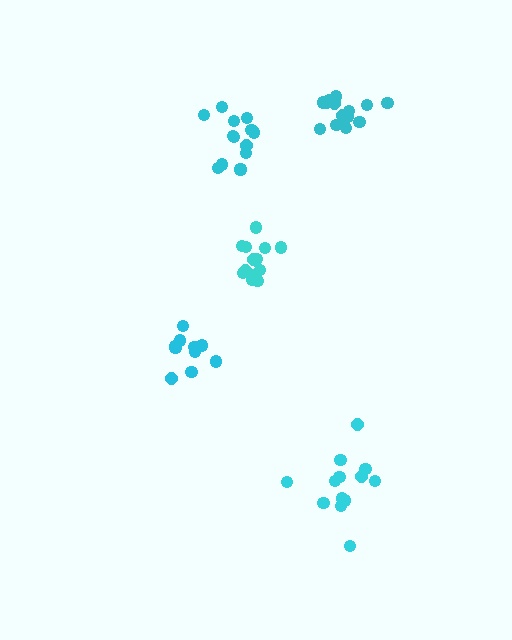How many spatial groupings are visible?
There are 5 spatial groupings.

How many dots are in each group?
Group 1: 15 dots, Group 2: 13 dots, Group 3: 14 dots, Group 4: 10 dots, Group 5: 15 dots (67 total).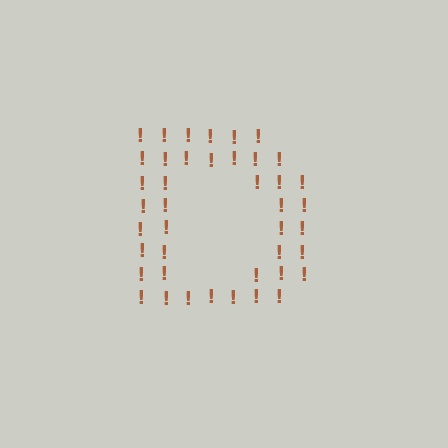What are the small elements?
The small elements are exclamation marks.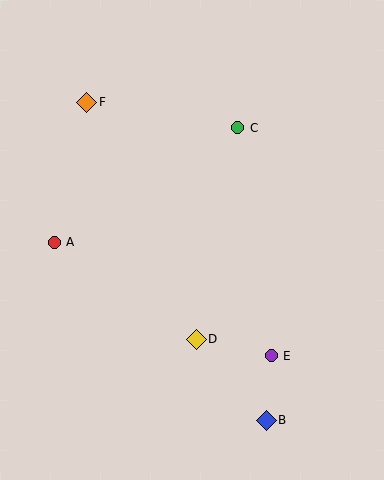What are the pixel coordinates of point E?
Point E is at (271, 356).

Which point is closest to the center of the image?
Point D at (196, 339) is closest to the center.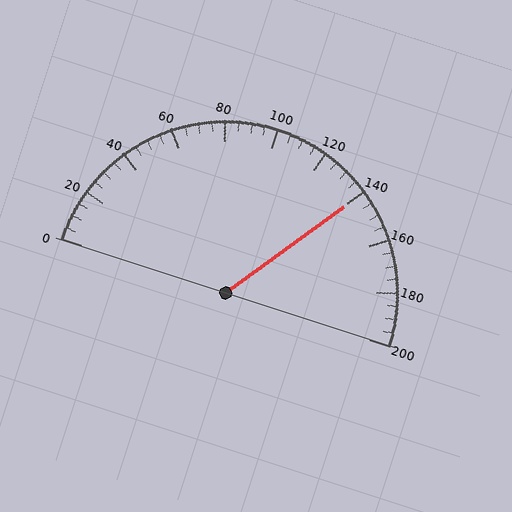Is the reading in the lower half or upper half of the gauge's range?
The reading is in the upper half of the range (0 to 200).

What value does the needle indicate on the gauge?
The needle indicates approximately 140.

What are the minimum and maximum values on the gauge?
The gauge ranges from 0 to 200.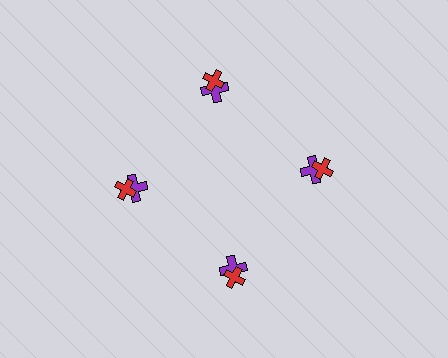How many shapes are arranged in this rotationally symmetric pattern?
There are 8 shapes, arranged in 4 groups of 2.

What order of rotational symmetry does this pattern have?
This pattern has 4-fold rotational symmetry.